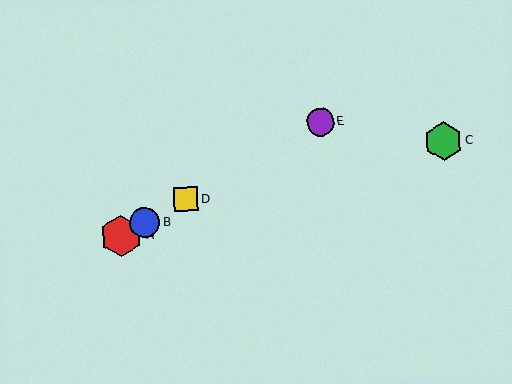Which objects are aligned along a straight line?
Objects A, B, D, E are aligned along a straight line.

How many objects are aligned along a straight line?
4 objects (A, B, D, E) are aligned along a straight line.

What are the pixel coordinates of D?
Object D is at (186, 199).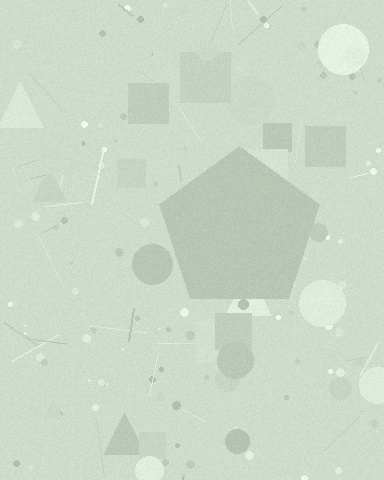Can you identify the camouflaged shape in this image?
The camouflaged shape is a pentagon.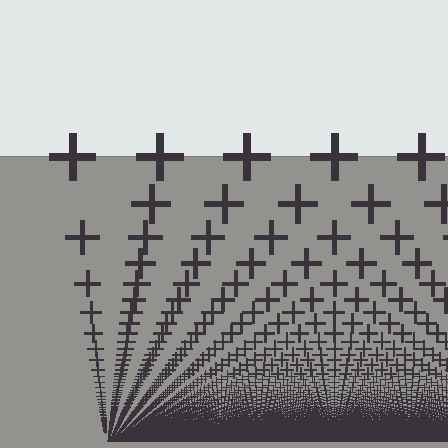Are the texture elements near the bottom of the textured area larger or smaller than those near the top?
Smaller. The gradient is inverted — elements near the bottom are smaller and denser.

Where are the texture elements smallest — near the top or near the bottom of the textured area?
Near the bottom.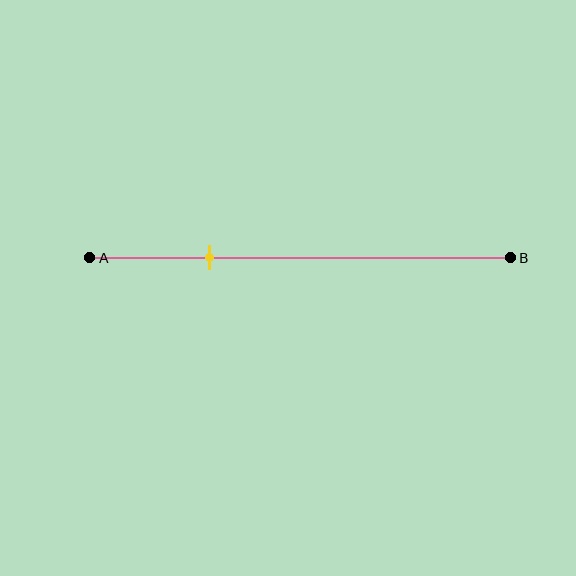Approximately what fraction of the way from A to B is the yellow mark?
The yellow mark is approximately 30% of the way from A to B.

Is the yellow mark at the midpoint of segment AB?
No, the mark is at about 30% from A, not at the 50% midpoint.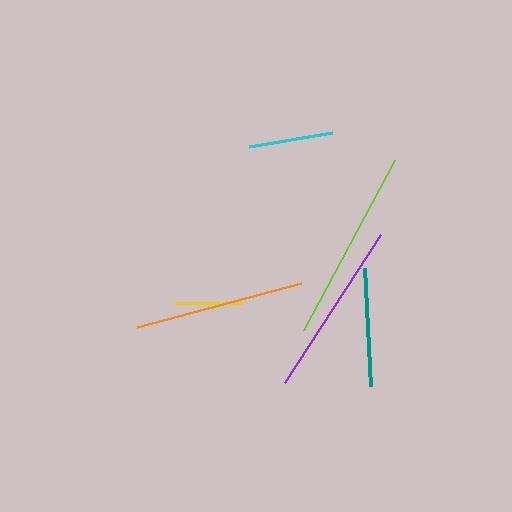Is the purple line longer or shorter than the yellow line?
The purple line is longer than the yellow line.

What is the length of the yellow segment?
The yellow segment is approximately 67 pixels long.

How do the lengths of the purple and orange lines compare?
The purple and orange lines are approximately the same length.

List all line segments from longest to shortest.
From longest to shortest: lime, purple, orange, teal, cyan, yellow.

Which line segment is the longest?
The lime line is the longest at approximately 193 pixels.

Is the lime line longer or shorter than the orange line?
The lime line is longer than the orange line.